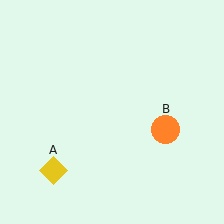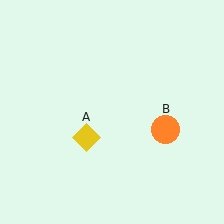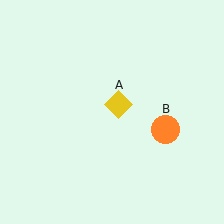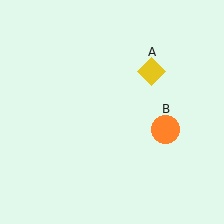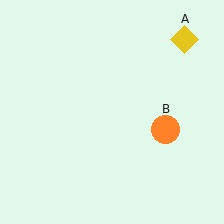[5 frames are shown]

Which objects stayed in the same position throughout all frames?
Orange circle (object B) remained stationary.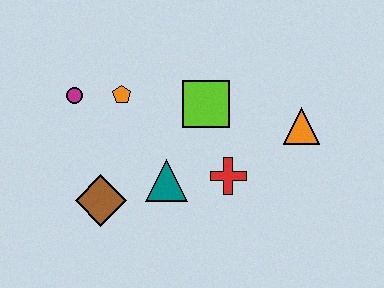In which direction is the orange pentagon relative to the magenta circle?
The orange pentagon is to the right of the magenta circle.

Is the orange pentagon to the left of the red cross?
Yes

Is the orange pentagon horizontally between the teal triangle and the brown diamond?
Yes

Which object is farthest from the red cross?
The magenta circle is farthest from the red cross.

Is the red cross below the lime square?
Yes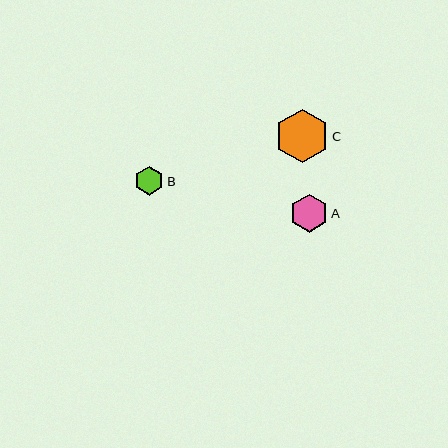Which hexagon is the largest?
Hexagon C is the largest with a size of approximately 53 pixels.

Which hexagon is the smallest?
Hexagon B is the smallest with a size of approximately 29 pixels.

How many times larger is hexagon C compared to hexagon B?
Hexagon C is approximately 1.9 times the size of hexagon B.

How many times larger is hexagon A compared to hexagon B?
Hexagon A is approximately 1.3 times the size of hexagon B.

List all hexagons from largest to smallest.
From largest to smallest: C, A, B.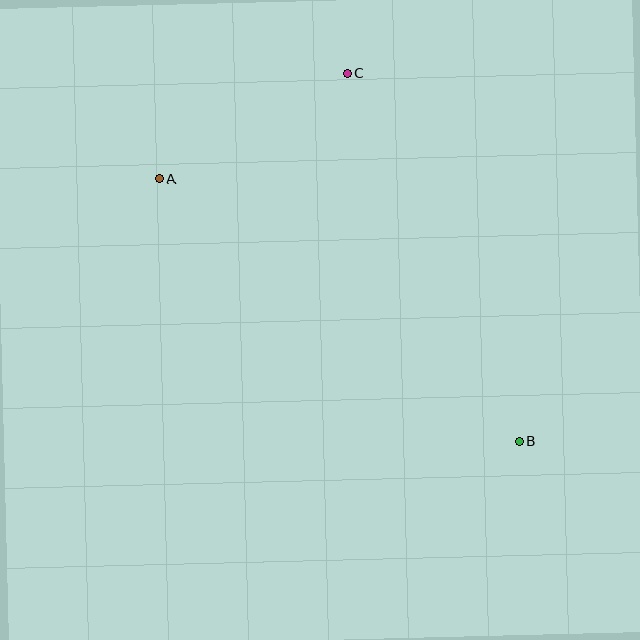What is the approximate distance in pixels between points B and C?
The distance between B and C is approximately 406 pixels.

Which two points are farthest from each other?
Points A and B are farthest from each other.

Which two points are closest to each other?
Points A and C are closest to each other.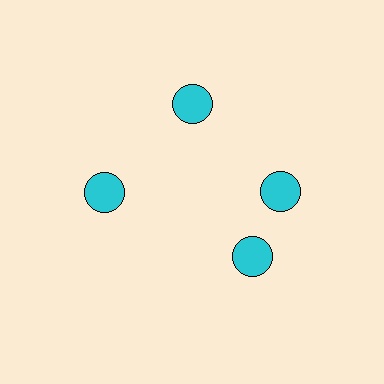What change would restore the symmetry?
The symmetry would be restored by rotating it back into even spacing with its neighbors so that all 4 circles sit at equal angles and equal distance from the center.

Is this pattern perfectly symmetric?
No. The 4 cyan circles are arranged in a ring, but one element near the 6 o'clock position is rotated out of alignment along the ring, breaking the 4-fold rotational symmetry.